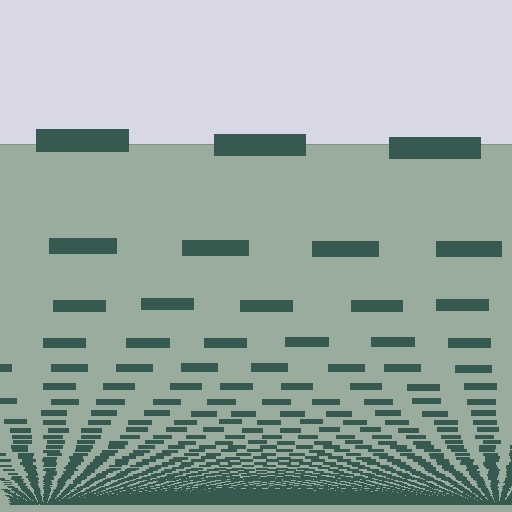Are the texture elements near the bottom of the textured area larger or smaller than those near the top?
Smaller. The gradient is inverted — elements near the bottom are smaller and denser.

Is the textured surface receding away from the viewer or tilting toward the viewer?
The surface appears to tilt toward the viewer. Texture elements get larger and sparser toward the top.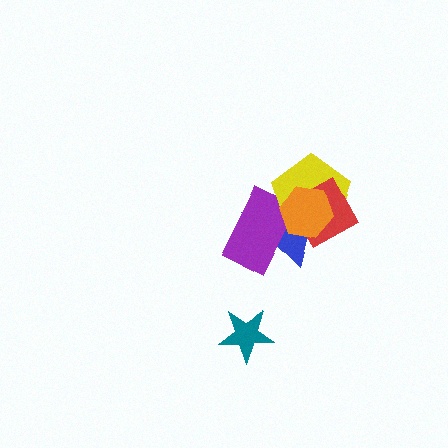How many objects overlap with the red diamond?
4 objects overlap with the red diamond.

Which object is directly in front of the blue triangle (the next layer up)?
The purple rectangle is directly in front of the blue triangle.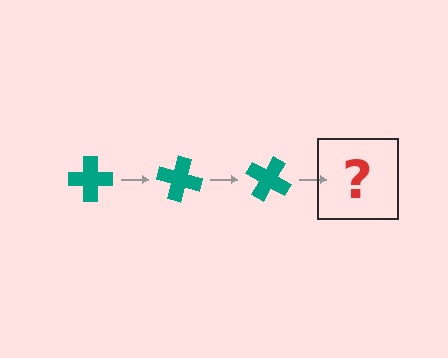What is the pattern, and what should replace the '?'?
The pattern is that the cross rotates 15 degrees each step. The '?' should be a teal cross rotated 45 degrees.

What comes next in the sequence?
The next element should be a teal cross rotated 45 degrees.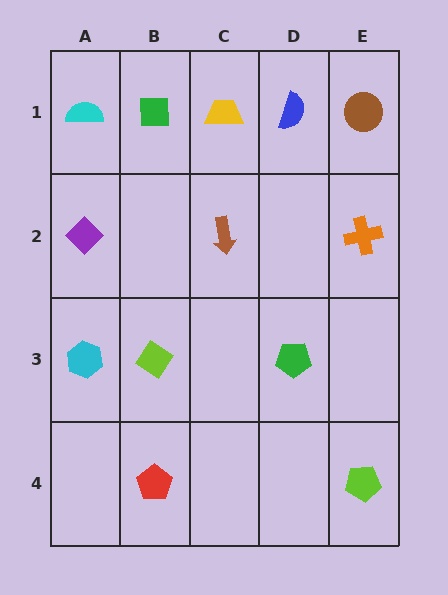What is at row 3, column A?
A cyan hexagon.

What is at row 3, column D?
A green pentagon.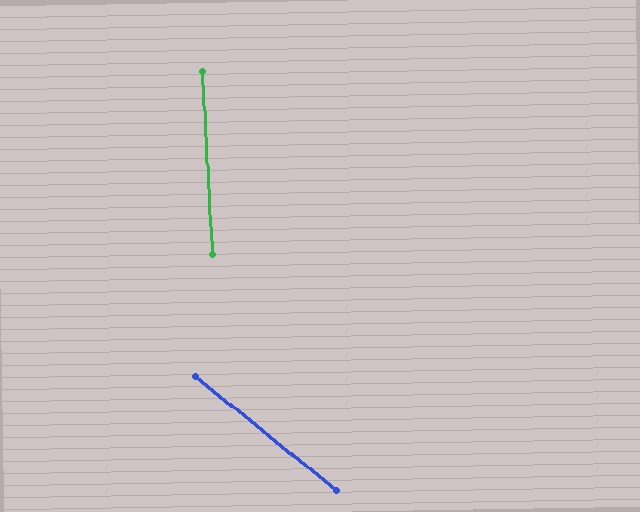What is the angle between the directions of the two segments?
Approximately 48 degrees.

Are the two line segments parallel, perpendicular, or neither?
Neither parallel nor perpendicular — they differ by about 48°.